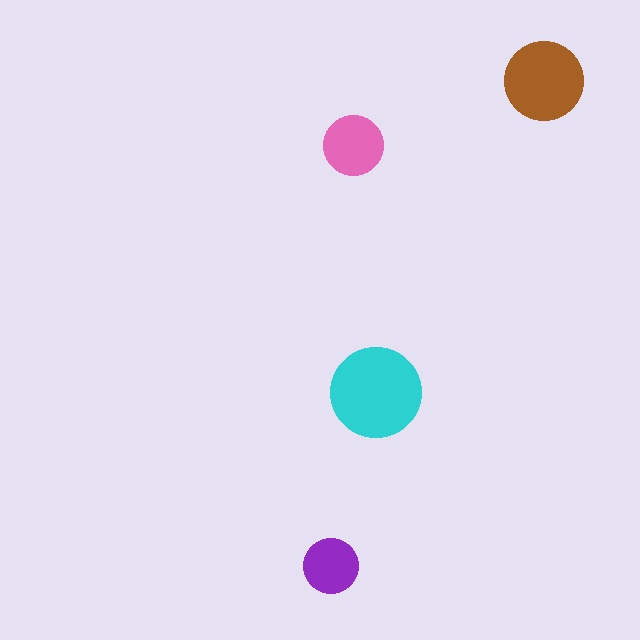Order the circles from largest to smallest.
the cyan one, the brown one, the pink one, the purple one.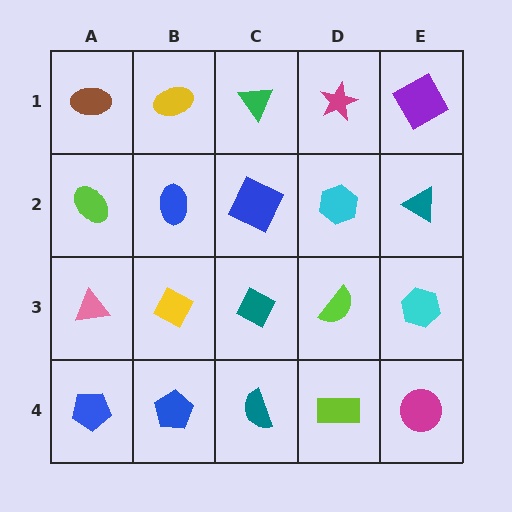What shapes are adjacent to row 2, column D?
A magenta star (row 1, column D), a lime semicircle (row 3, column D), a blue square (row 2, column C), a teal triangle (row 2, column E).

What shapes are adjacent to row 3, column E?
A teal triangle (row 2, column E), a magenta circle (row 4, column E), a lime semicircle (row 3, column D).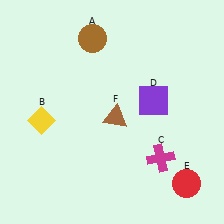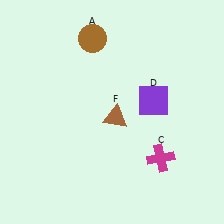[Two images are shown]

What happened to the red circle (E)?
The red circle (E) was removed in Image 2. It was in the bottom-right area of Image 1.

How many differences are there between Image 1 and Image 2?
There are 2 differences between the two images.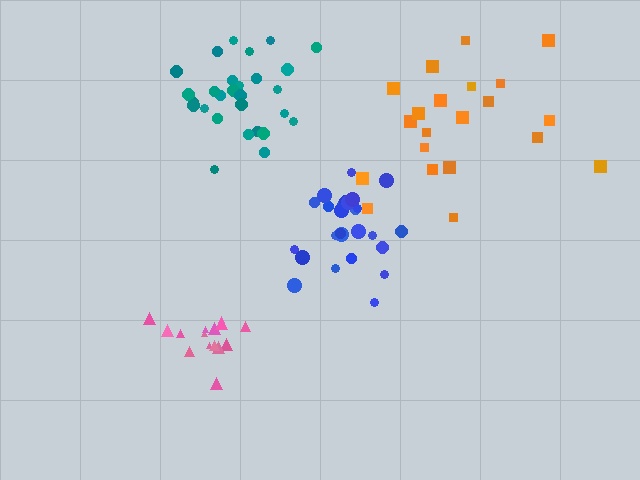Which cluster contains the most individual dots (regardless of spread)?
Teal (28).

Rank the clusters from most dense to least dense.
teal, blue, pink, orange.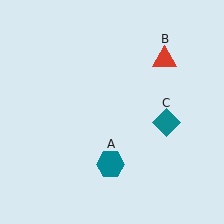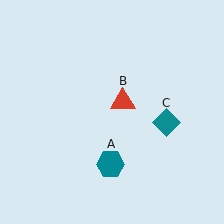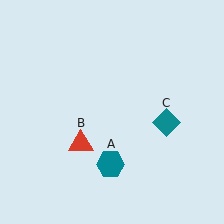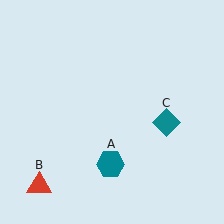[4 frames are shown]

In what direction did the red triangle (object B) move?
The red triangle (object B) moved down and to the left.